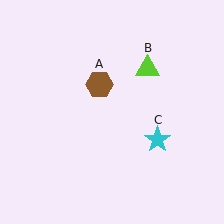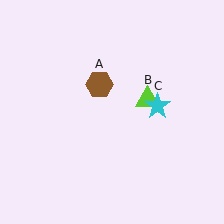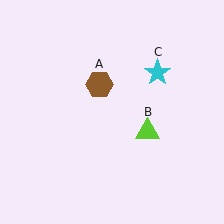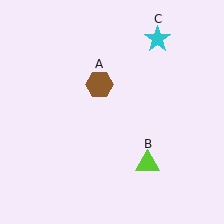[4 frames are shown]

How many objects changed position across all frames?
2 objects changed position: lime triangle (object B), cyan star (object C).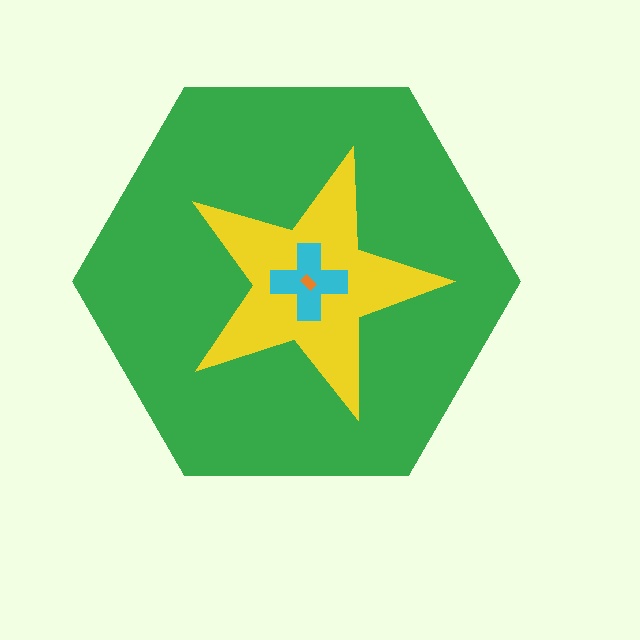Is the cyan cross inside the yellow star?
Yes.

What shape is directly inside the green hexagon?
The yellow star.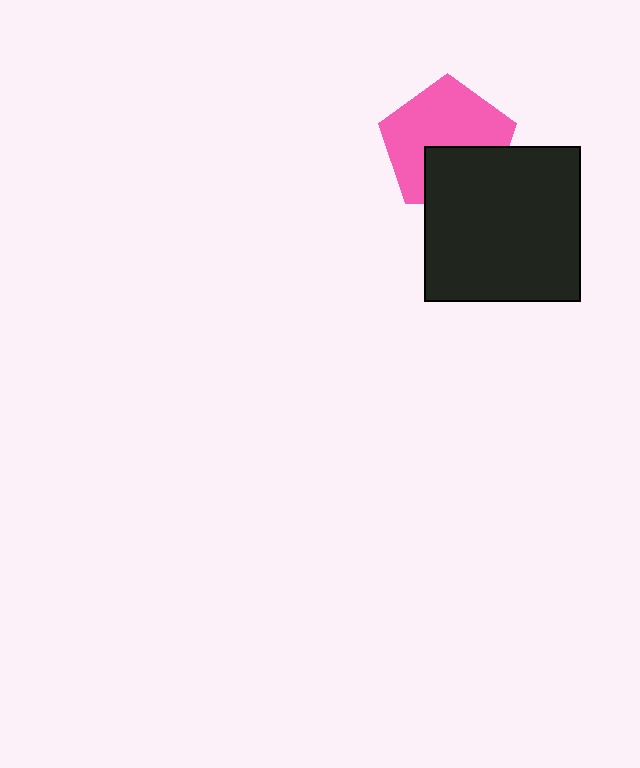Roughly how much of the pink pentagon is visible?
About half of it is visible (roughly 65%).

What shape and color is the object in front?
The object in front is a black square.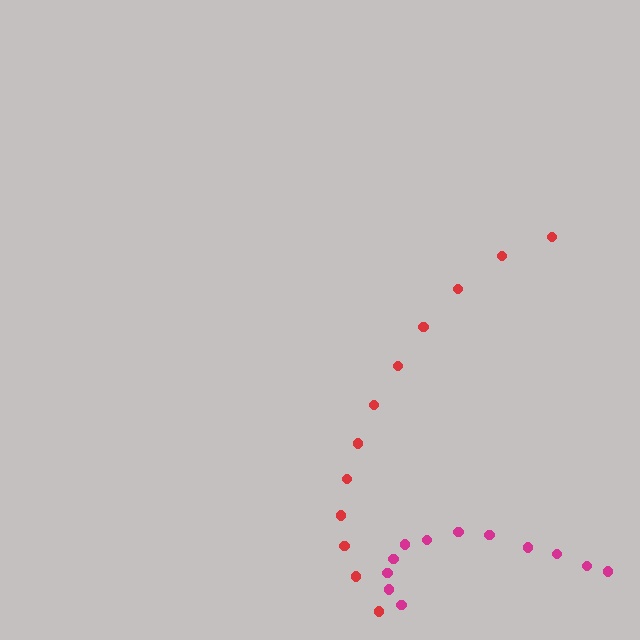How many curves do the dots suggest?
There are 2 distinct paths.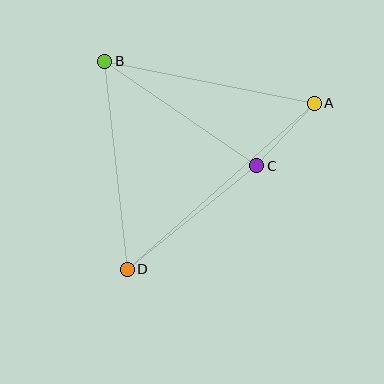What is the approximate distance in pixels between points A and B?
The distance between A and B is approximately 214 pixels.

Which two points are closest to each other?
Points A and C are closest to each other.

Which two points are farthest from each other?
Points A and D are farthest from each other.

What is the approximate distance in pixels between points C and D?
The distance between C and D is approximately 166 pixels.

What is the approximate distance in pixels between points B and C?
The distance between B and C is approximately 184 pixels.